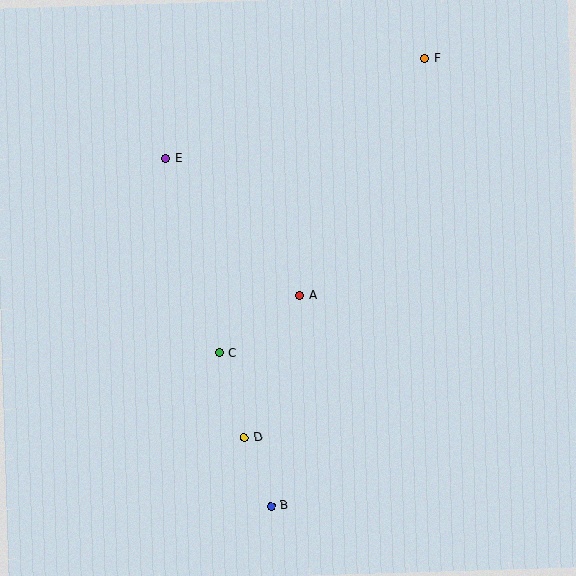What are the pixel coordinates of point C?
Point C is at (219, 353).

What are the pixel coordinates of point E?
Point E is at (166, 158).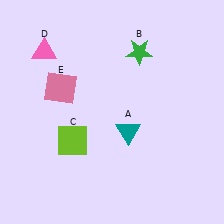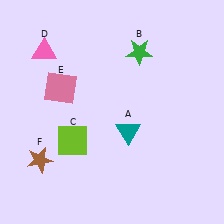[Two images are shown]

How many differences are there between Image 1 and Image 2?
There is 1 difference between the two images.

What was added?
A brown star (F) was added in Image 2.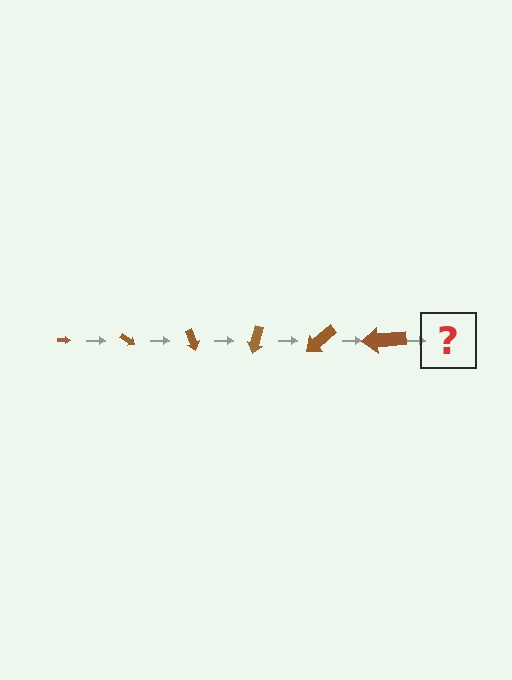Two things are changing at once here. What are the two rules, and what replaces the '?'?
The two rules are that the arrow grows larger each step and it rotates 35 degrees each step. The '?' should be an arrow, larger than the previous one and rotated 210 degrees from the start.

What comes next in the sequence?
The next element should be an arrow, larger than the previous one and rotated 210 degrees from the start.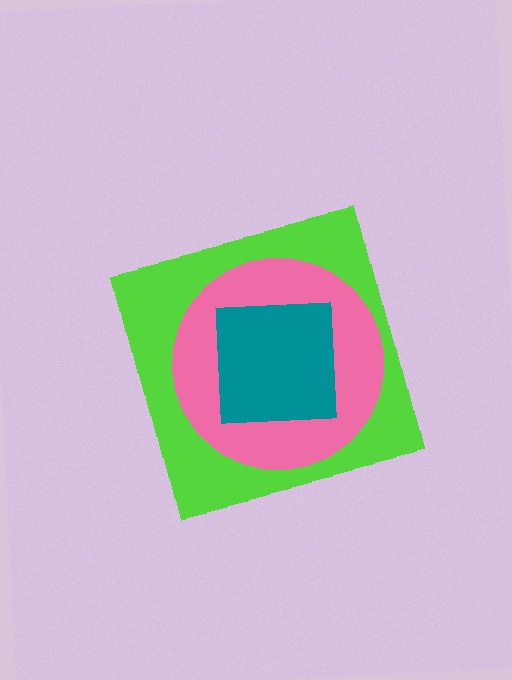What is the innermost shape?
The teal square.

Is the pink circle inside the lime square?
Yes.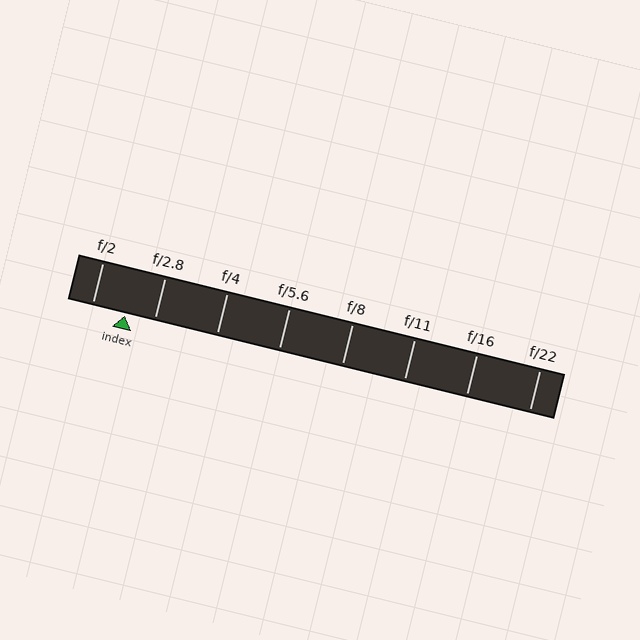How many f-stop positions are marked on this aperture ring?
There are 8 f-stop positions marked.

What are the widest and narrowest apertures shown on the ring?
The widest aperture shown is f/2 and the narrowest is f/22.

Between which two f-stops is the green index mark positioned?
The index mark is between f/2 and f/2.8.